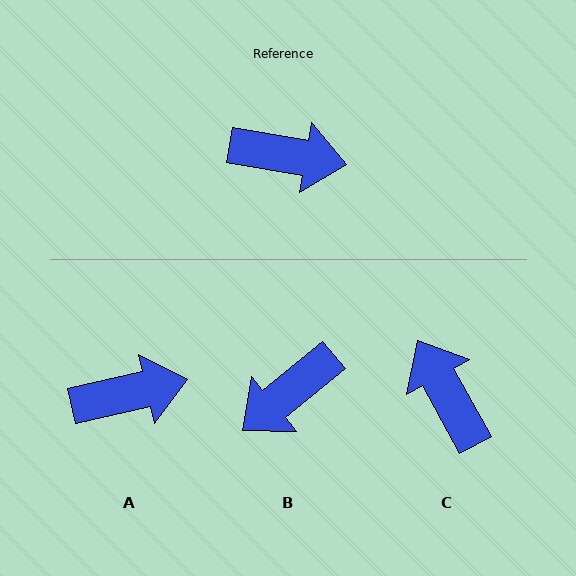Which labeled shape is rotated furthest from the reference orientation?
B, about 131 degrees away.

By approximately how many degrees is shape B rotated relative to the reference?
Approximately 131 degrees clockwise.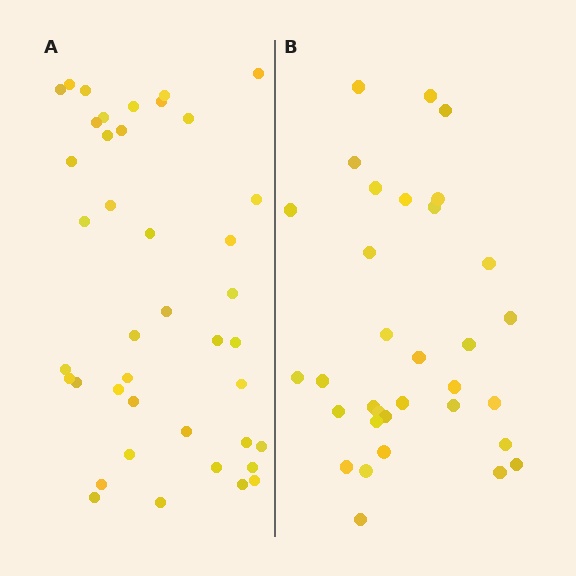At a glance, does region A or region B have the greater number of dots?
Region A (the left region) has more dots.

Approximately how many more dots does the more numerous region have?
Region A has roughly 8 or so more dots than region B.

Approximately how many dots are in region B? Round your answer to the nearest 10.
About 30 dots. (The exact count is 33, which rounds to 30.)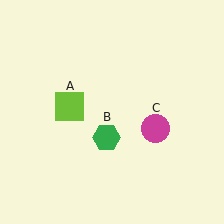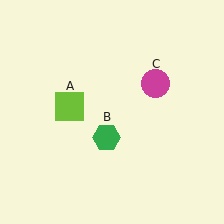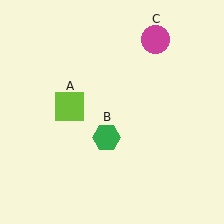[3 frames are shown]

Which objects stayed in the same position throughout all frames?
Lime square (object A) and green hexagon (object B) remained stationary.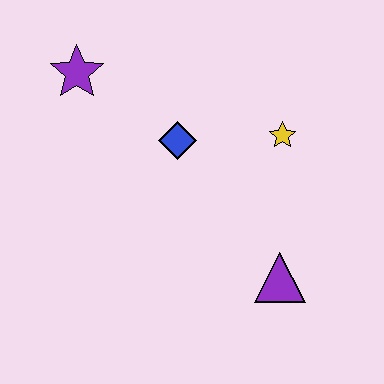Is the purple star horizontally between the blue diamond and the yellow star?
No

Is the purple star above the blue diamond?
Yes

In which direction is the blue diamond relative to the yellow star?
The blue diamond is to the left of the yellow star.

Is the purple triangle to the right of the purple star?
Yes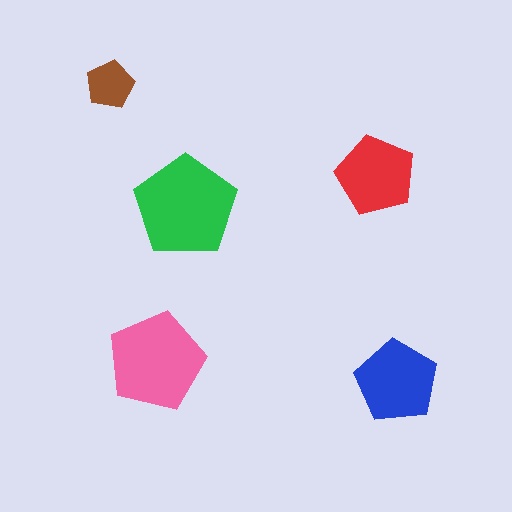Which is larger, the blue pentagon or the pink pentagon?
The pink one.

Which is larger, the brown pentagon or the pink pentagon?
The pink one.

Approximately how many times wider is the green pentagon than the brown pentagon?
About 2 times wider.